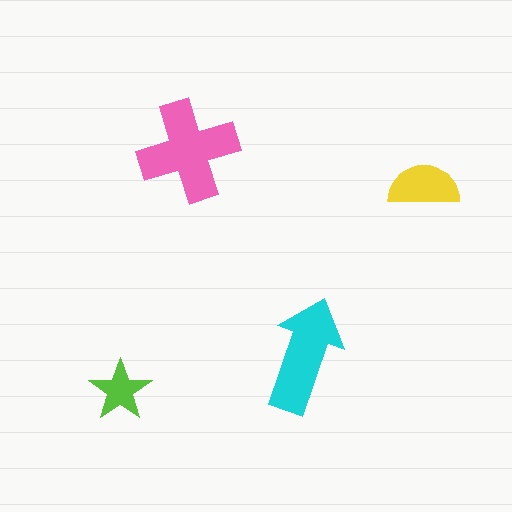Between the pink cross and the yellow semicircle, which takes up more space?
The pink cross.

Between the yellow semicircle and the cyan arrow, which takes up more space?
The cyan arrow.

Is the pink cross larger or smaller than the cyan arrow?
Larger.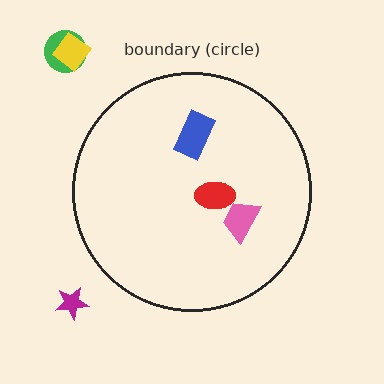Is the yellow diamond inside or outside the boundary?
Outside.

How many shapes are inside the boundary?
3 inside, 3 outside.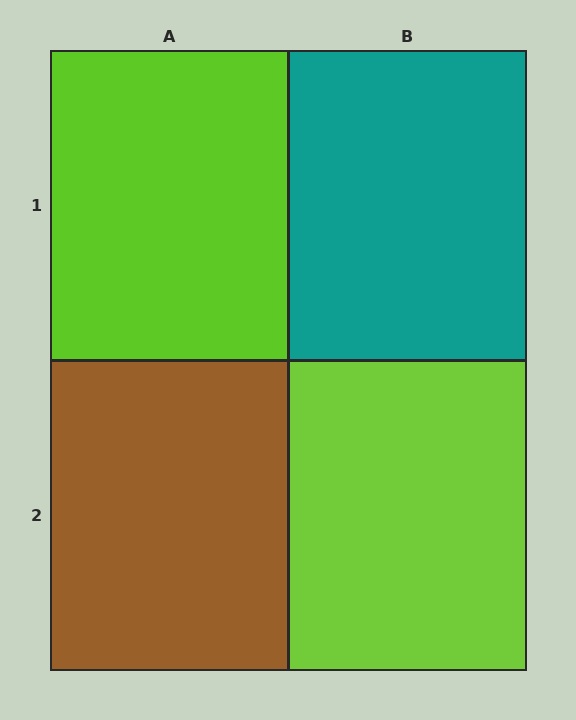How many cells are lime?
2 cells are lime.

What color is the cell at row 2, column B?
Lime.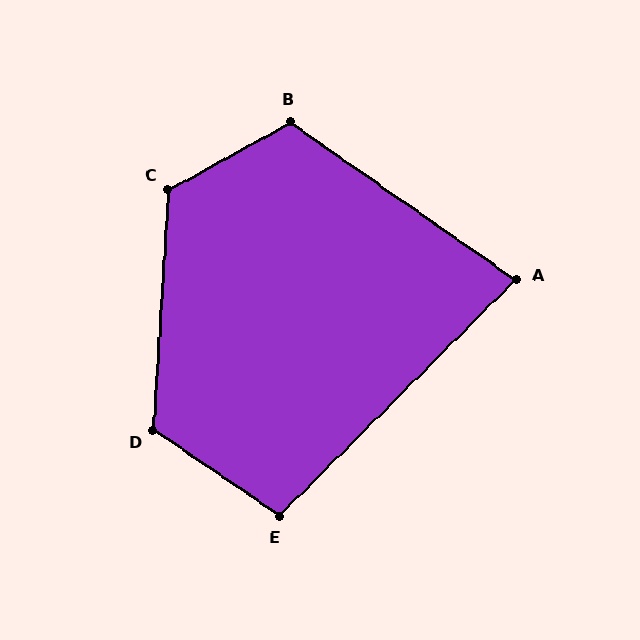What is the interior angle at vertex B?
Approximately 116 degrees (obtuse).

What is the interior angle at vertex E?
Approximately 101 degrees (obtuse).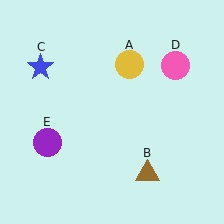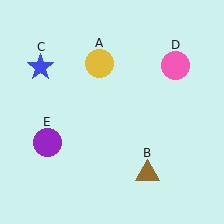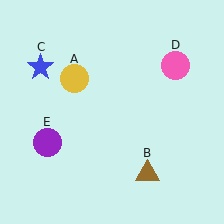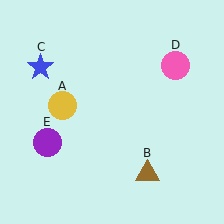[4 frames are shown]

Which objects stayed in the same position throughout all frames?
Brown triangle (object B) and blue star (object C) and pink circle (object D) and purple circle (object E) remained stationary.